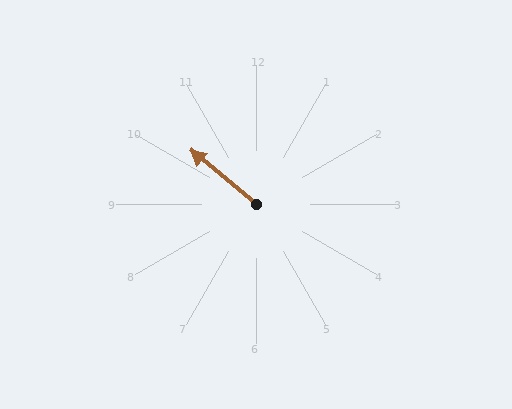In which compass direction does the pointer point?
Northwest.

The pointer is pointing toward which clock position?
Roughly 10 o'clock.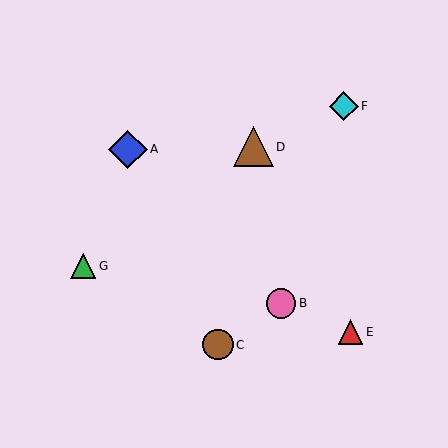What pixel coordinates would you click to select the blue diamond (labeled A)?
Click at (128, 149) to select the blue diamond A.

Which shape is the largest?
The brown triangle (labeled D) is the largest.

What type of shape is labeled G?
Shape G is a green triangle.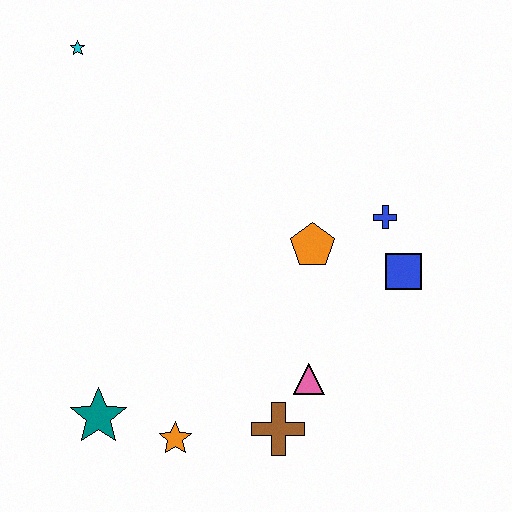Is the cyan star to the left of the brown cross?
Yes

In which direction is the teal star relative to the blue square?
The teal star is to the left of the blue square.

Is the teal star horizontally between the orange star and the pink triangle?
No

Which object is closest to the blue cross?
The blue square is closest to the blue cross.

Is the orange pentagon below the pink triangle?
No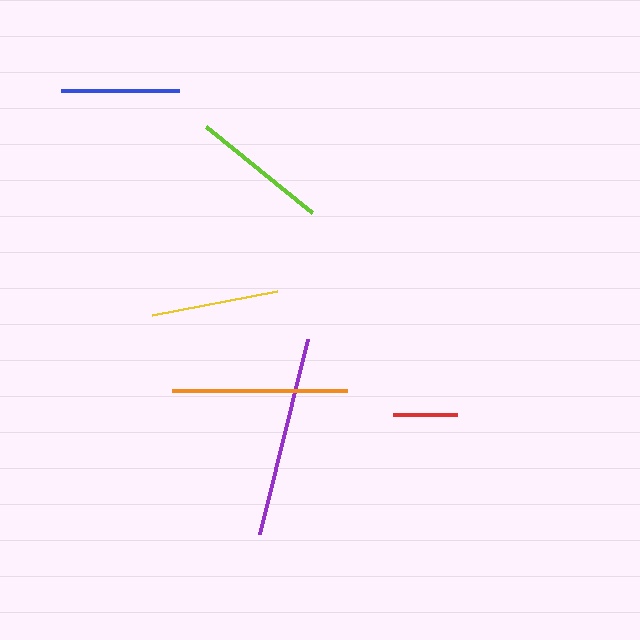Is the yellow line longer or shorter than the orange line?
The orange line is longer than the yellow line.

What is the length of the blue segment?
The blue segment is approximately 118 pixels long.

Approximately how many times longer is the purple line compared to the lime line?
The purple line is approximately 1.5 times the length of the lime line.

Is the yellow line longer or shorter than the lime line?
The lime line is longer than the yellow line.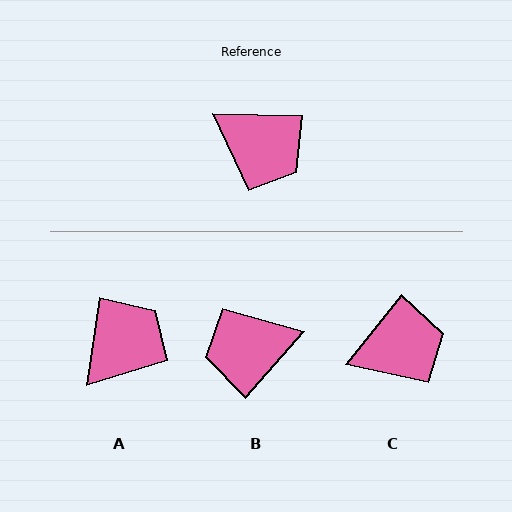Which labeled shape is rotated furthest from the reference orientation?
B, about 130 degrees away.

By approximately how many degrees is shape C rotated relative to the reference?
Approximately 53 degrees counter-clockwise.